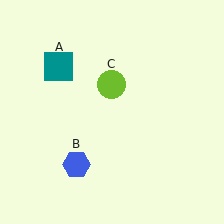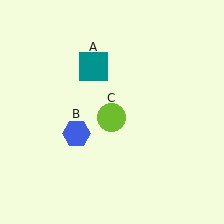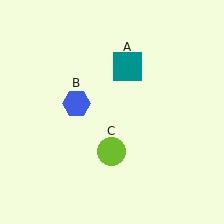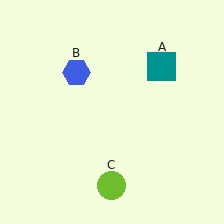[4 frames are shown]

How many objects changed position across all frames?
3 objects changed position: teal square (object A), blue hexagon (object B), lime circle (object C).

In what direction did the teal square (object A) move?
The teal square (object A) moved right.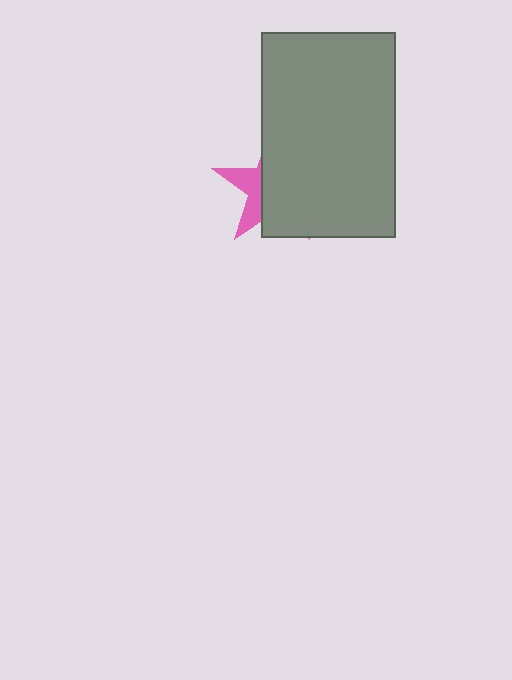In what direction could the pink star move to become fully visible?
The pink star could move left. That would shift it out from behind the gray rectangle entirely.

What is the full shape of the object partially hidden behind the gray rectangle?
The partially hidden object is a pink star.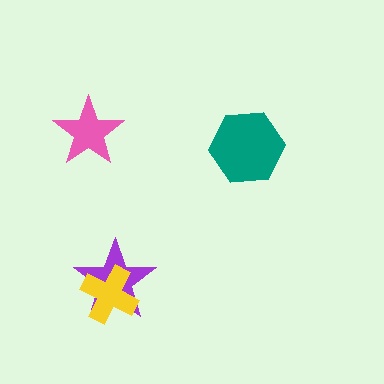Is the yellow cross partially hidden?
No, no other shape covers it.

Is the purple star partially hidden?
Yes, it is partially covered by another shape.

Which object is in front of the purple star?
The yellow cross is in front of the purple star.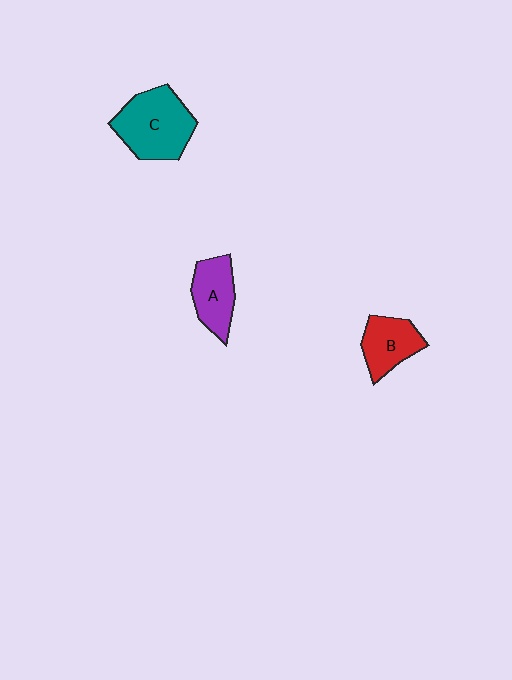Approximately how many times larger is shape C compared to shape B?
Approximately 1.6 times.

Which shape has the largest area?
Shape C (teal).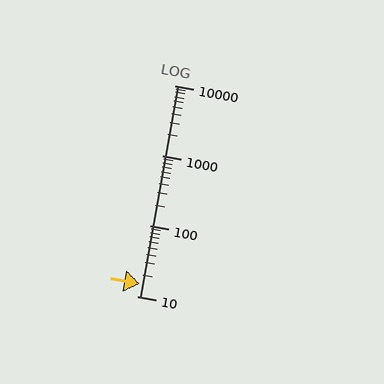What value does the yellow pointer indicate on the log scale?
The pointer indicates approximately 15.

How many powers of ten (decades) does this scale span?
The scale spans 3 decades, from 10 to 10000.